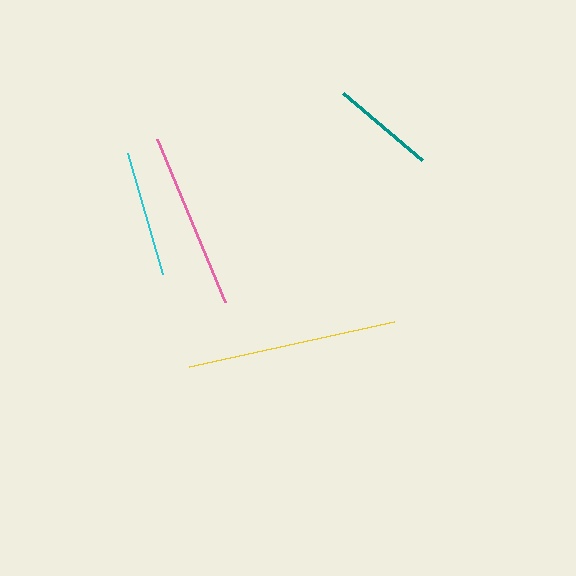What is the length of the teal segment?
The teal segment is approximately 103 pixels long.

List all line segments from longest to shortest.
From longest to shortest: yellow, pink, cyan, teal.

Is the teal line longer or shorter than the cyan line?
The cyan line is longer than the teal line.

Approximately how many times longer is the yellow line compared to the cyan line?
The yellow line is approximately 1.7 times the length of the cyan line.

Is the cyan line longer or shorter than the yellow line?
The yellow line is longer than the cyan line.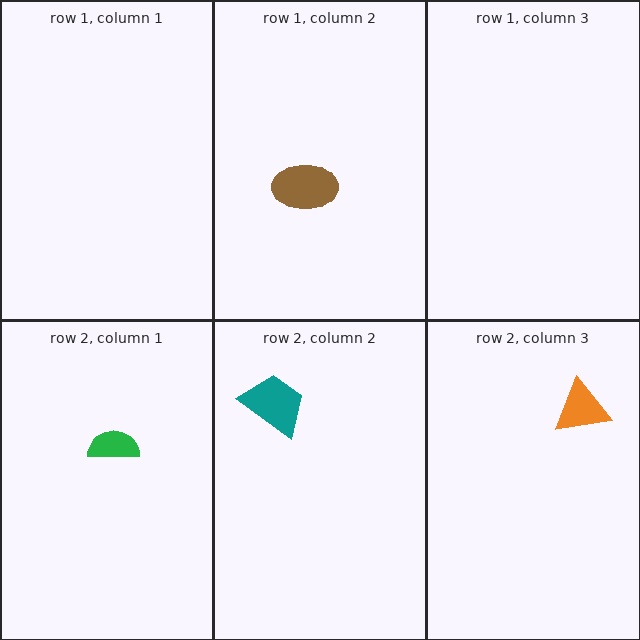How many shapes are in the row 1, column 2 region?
1.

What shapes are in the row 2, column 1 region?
The green semicircle.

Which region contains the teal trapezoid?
The row 2, column 2 region.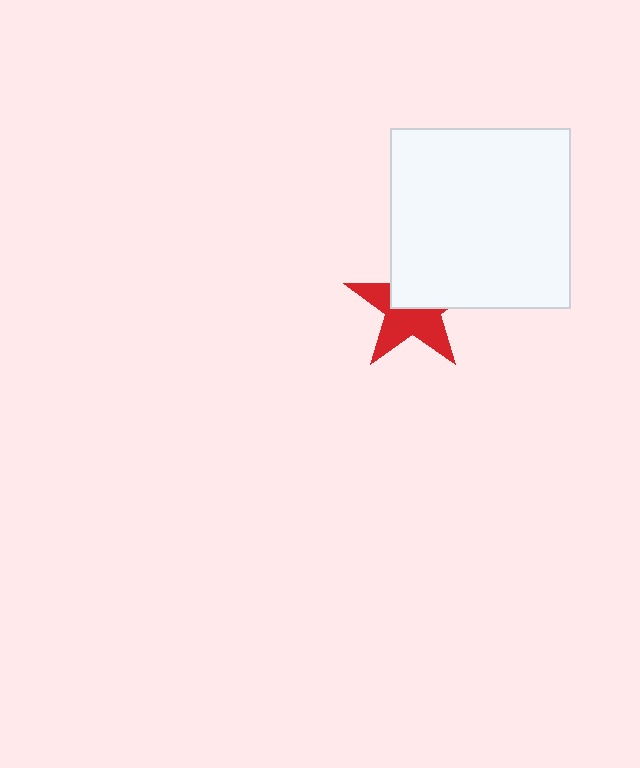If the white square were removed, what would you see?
You would see the complete red star.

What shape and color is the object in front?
The object in front is a white square.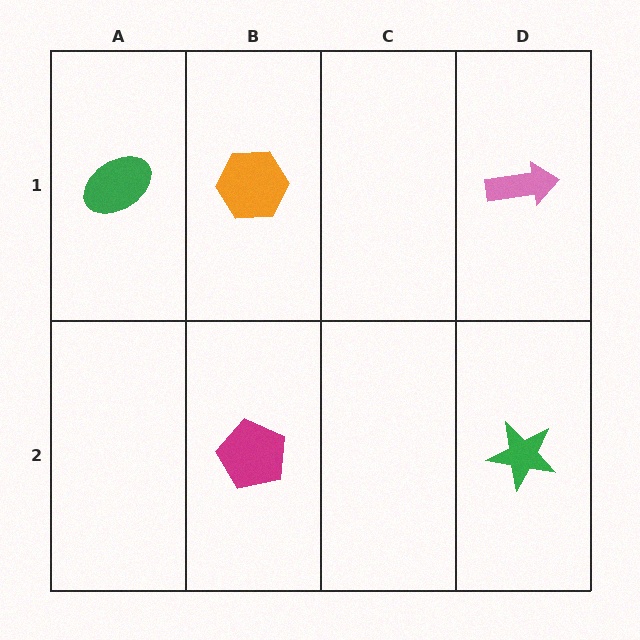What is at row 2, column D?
A green star.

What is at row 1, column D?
A pink arrow.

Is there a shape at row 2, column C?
No, that cell is empty.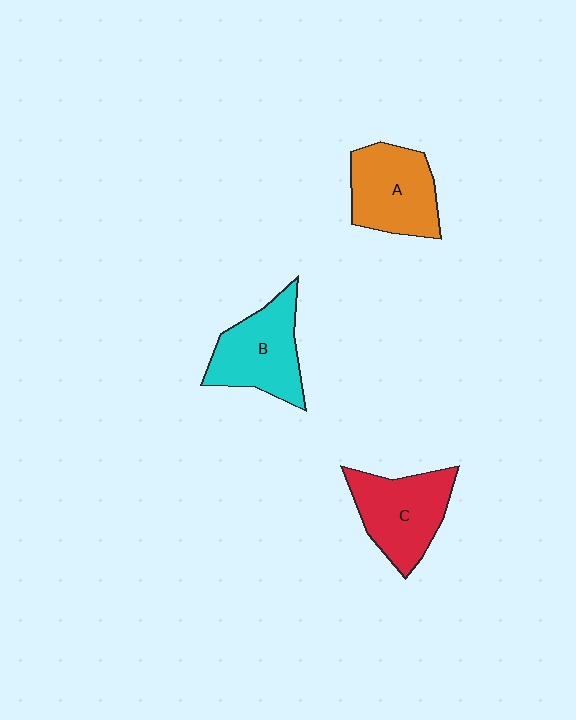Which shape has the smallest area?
Shape A (orange).